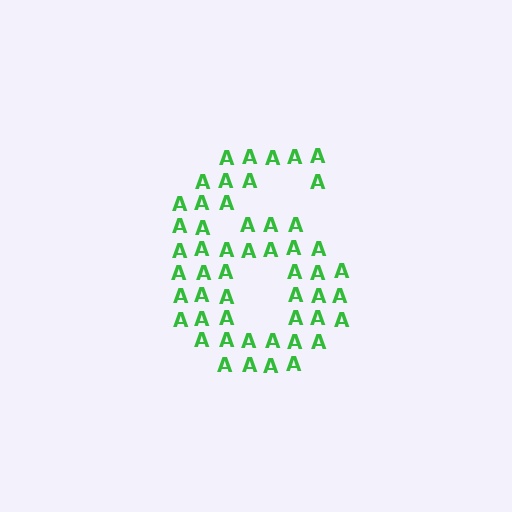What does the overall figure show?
The overall figure shows the digit 6.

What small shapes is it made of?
It is made of small letter A's.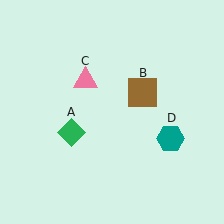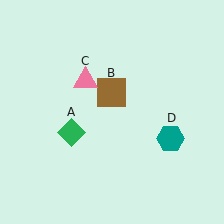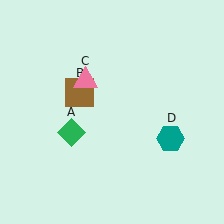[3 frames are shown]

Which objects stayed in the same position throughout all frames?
Green diamond (object A) and pink triangle (object C) and teal hexagon (object D) remained stationary.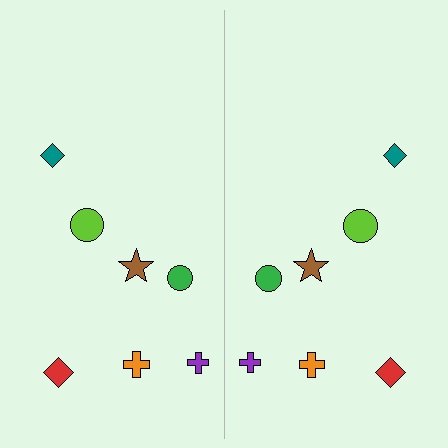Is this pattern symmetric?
Yes, this pattern has bilateral (reflection) symmetry.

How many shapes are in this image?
There are 14 shapes in this image.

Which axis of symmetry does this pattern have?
The pattern has a vertical axis of symmetry running through the center of the image.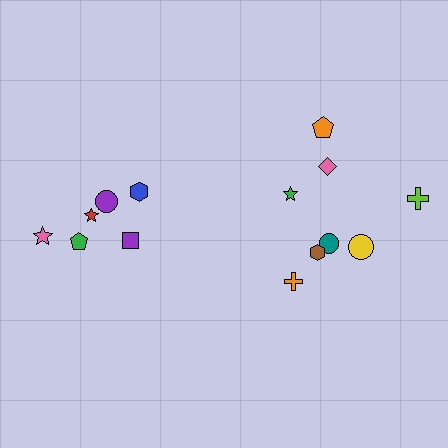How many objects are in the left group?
There are 6 objects.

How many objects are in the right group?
There are 8 objects.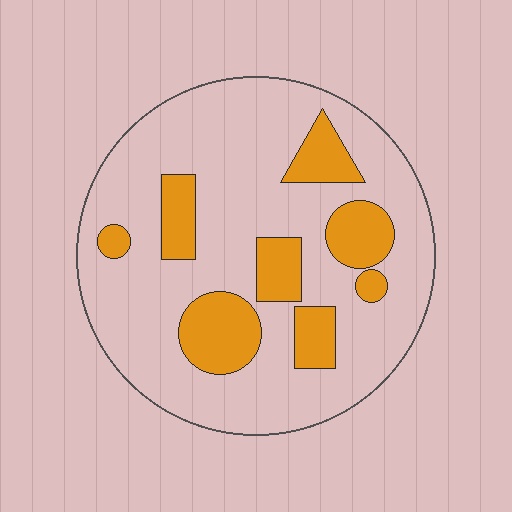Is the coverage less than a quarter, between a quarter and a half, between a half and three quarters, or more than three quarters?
Less than a quarter.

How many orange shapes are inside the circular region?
8.